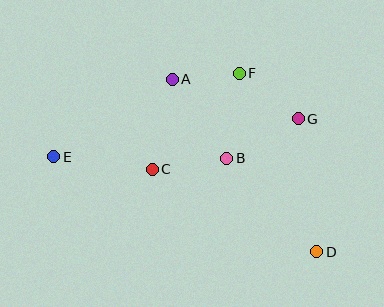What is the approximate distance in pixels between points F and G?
The distance between F and G is approximately 75 pixels.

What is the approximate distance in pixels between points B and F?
The distance between B and F is approximately 86 pixels.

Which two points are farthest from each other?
Points D and E are farthest from each other.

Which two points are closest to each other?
Points A and F are closest to each other.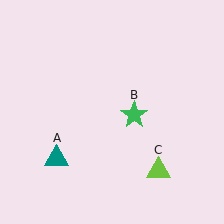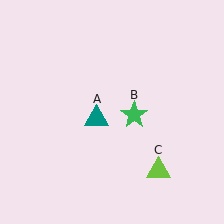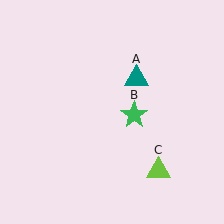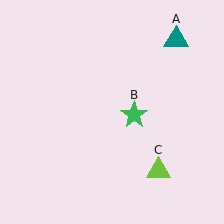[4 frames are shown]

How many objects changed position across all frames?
1 object changed position: teal triangle (object A).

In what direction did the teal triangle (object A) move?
The teal triangle (object A) moved up and to the right.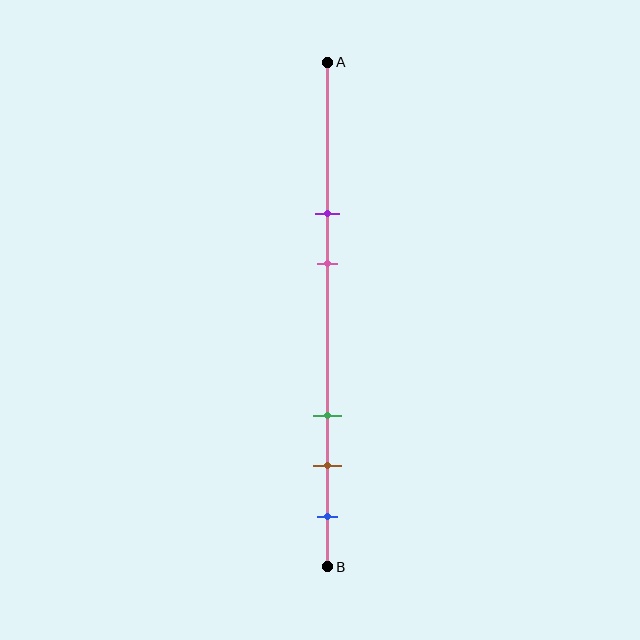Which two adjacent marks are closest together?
The brown and blue marks are the closest adjacent pair.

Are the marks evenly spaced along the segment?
No, the marks are not evenly spaced.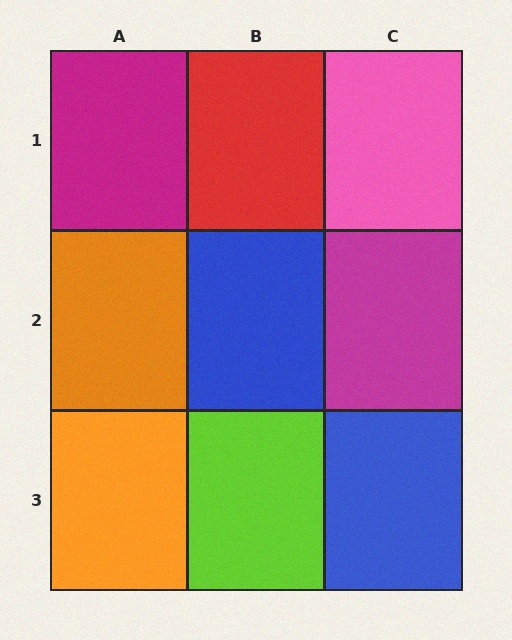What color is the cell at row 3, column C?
Blue.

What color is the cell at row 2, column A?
Orange.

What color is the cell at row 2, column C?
Magenta.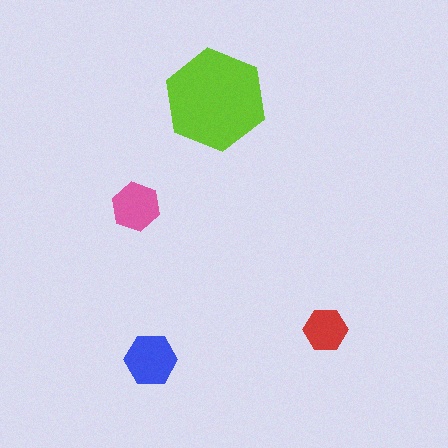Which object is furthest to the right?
The red hexagon is rightmost.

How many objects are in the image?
There are 4 objects in the image.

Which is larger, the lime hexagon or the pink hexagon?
The lime one.